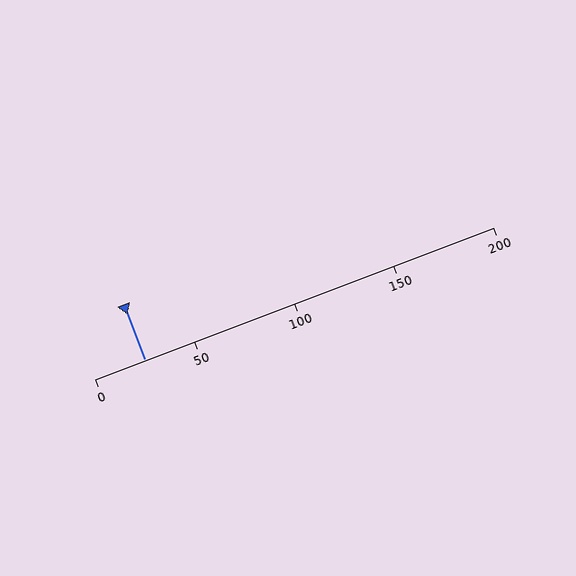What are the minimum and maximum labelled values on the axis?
The axis runs from 0 to 200.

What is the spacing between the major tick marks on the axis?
The major ticks are spaced 50 apart.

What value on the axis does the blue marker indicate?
The marker indicates approximately 25.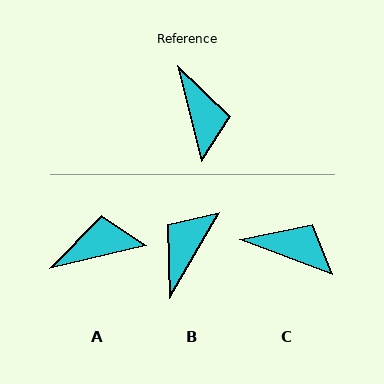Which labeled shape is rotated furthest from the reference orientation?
B, about 136 degrees away.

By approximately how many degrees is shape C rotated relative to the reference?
Approximately 55 degrees counter-clockwise.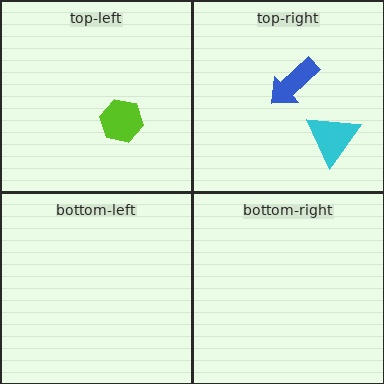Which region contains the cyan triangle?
The top-right region.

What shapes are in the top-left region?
The lime hexagon.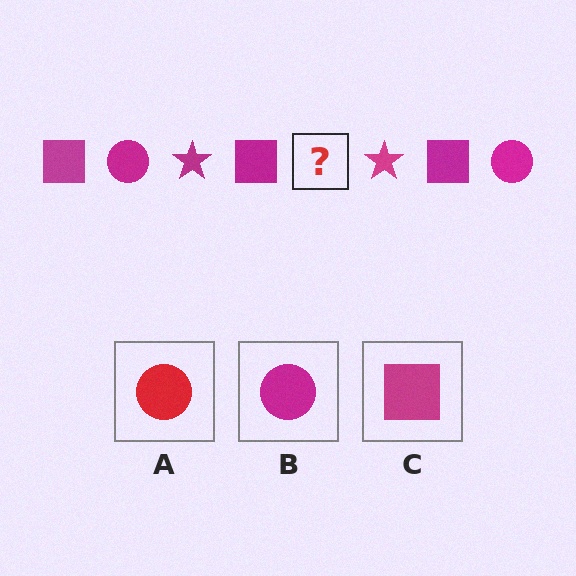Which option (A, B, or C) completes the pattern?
B.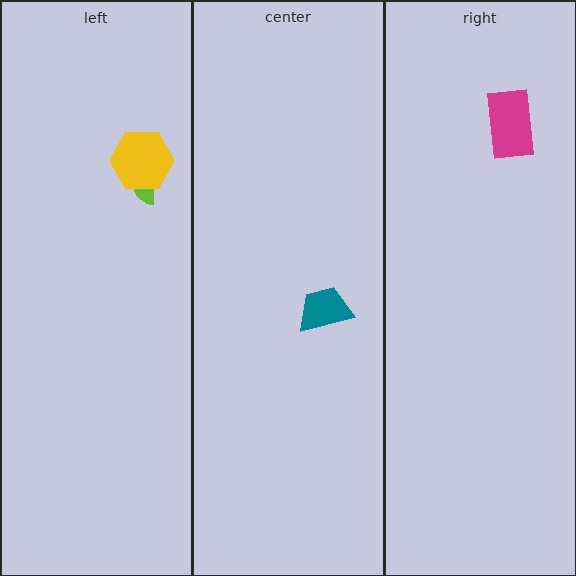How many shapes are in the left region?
2.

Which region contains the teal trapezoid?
The center region.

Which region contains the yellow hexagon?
The left region.